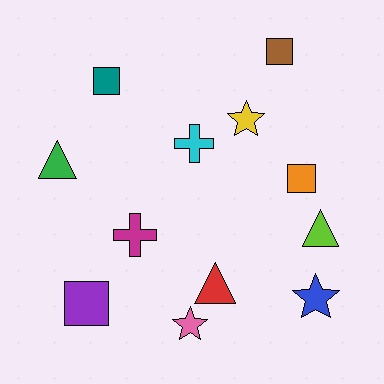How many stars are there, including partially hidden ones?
There are 3 stars.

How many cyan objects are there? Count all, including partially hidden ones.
There is 1 cyan object.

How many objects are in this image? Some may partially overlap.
There are 12 objects.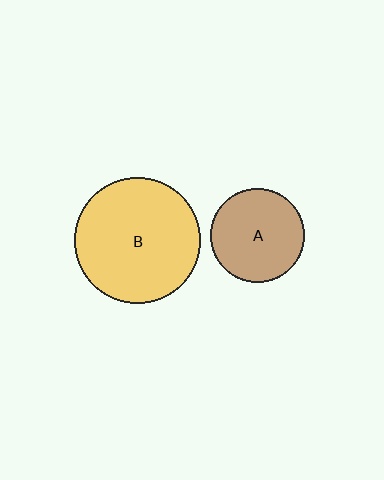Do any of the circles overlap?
No, none of the circles overlap.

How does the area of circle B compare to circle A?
Approximately 1.8 times.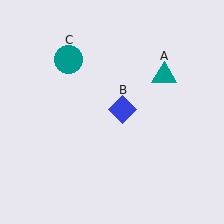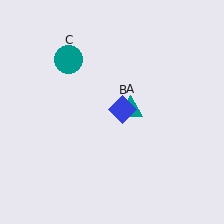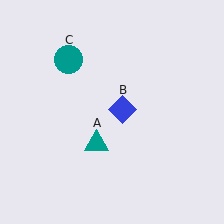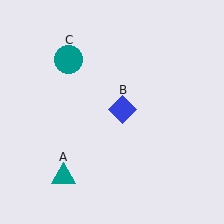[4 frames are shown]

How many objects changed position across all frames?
1 object changed position: teal triangle (object A).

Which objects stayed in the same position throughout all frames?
Blue diamond (object B) and teal circle (object C) remained stationary.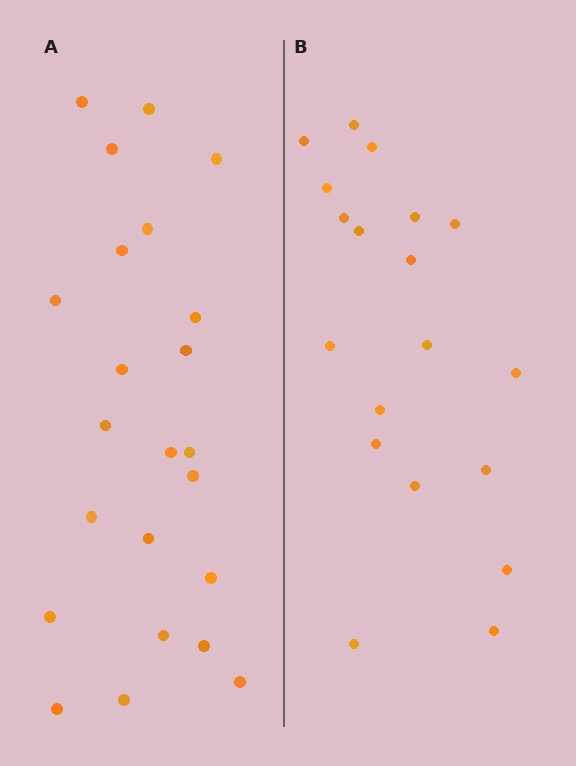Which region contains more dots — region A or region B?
Region A (the left region) has more dots.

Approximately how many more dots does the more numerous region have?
Region A has about 4 more dots than region B.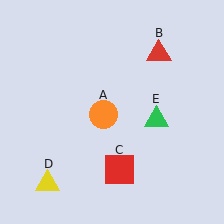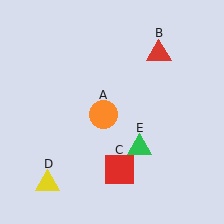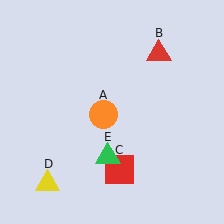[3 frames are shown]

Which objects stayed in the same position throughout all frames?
Orange circle (object A) and red triangle (object B) and red square (object C) and yellow triangle (object D) remained stationary.